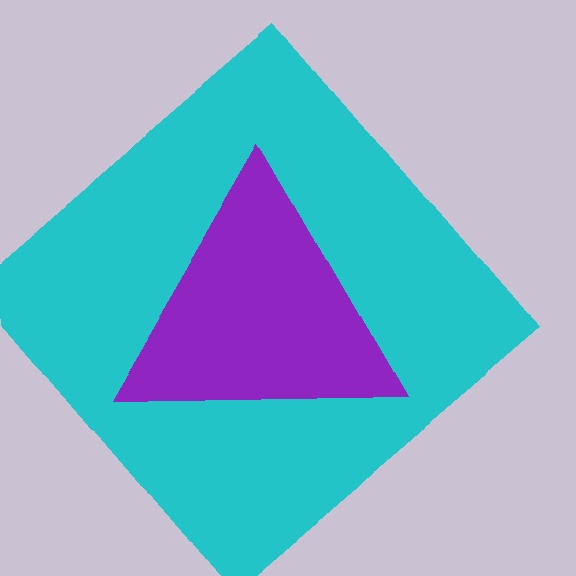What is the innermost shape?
The purple triangle.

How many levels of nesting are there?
2.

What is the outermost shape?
The cyan diamond.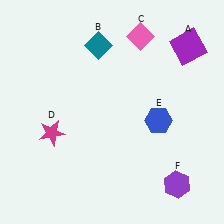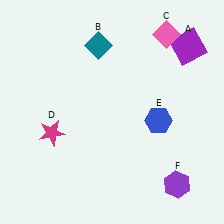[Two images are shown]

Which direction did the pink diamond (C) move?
The pink diamond (C) moved right.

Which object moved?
The pink diamond (C) moved right.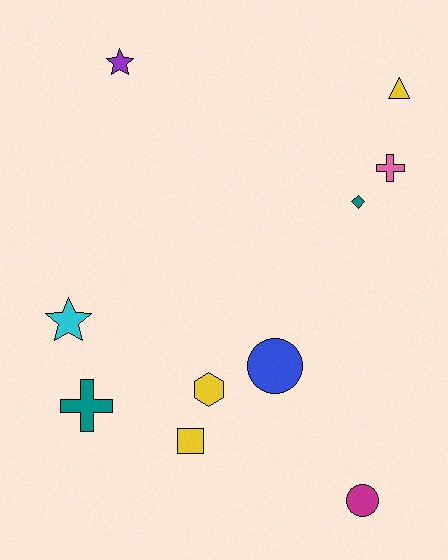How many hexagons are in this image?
There is 1 hexagon.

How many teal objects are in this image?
There are 2 teal objects.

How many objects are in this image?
There are 10 objects.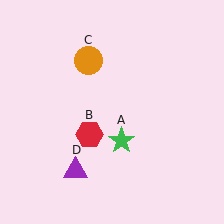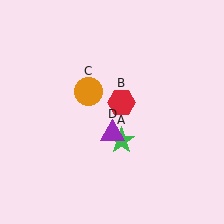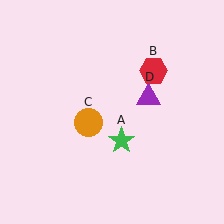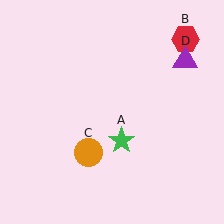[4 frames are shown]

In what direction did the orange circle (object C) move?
The orange circle (object C) moved down.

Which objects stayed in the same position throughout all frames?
Green star (object A) remained stationary.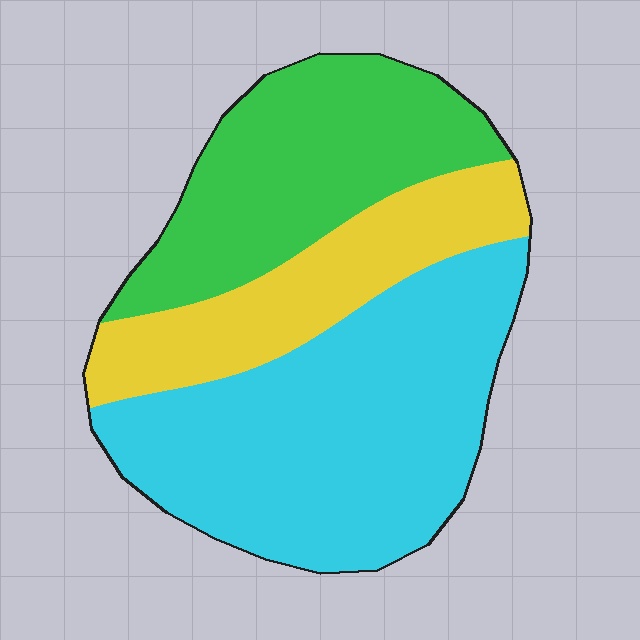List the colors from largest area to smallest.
From largest to smallest: cyan, green, yellow.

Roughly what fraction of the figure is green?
Green takes up between a sixth and a third of the figure.